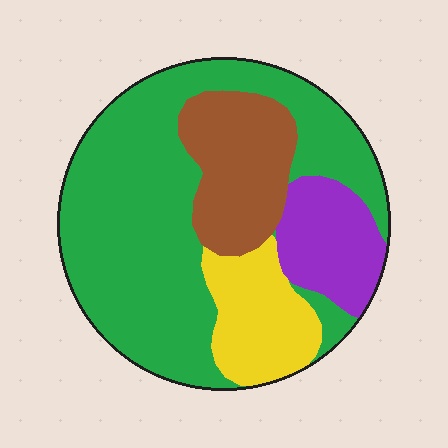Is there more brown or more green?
Green.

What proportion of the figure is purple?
Purple covers 13% of the figure.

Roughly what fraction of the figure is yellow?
Yellow takes up about one eighth (1/8) of the figure.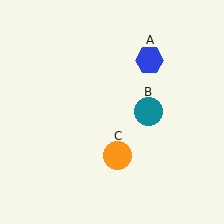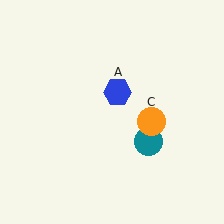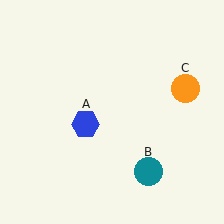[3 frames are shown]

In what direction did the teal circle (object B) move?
The teal circle (object B) moved down.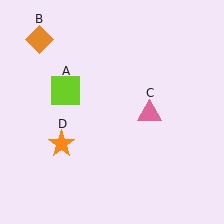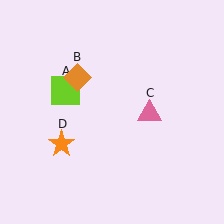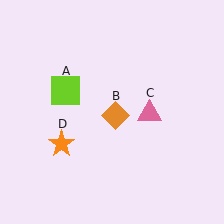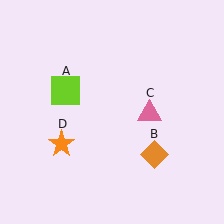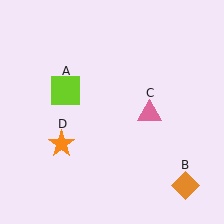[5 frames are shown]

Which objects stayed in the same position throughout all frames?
Lime square (object A) and pink triangle (object C) and orange star (object D) remained stationary.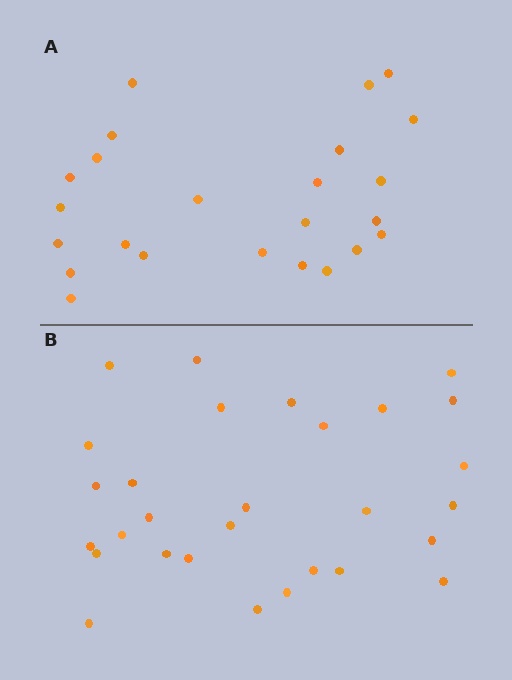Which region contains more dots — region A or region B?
Region B (the bottom region) has more dots.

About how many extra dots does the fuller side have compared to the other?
Region B has about 5 more dots than region A.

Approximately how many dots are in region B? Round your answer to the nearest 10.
About 30 dots. (The exact count is 29, which rounds to 30.)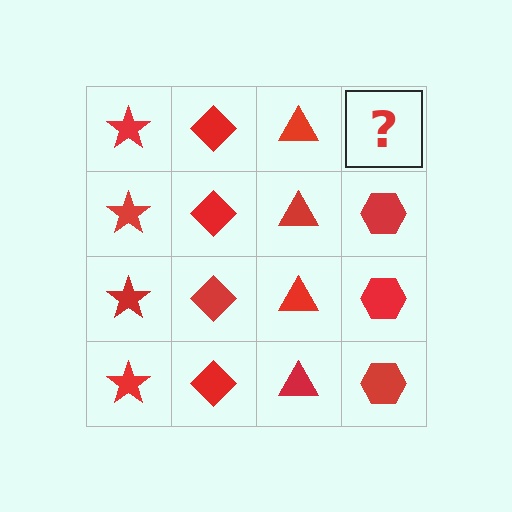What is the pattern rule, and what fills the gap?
The rule is that each column has a consistent shape. The gap should be filled with a red hexagon.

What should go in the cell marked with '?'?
The missing cell should contain a red hexagon.